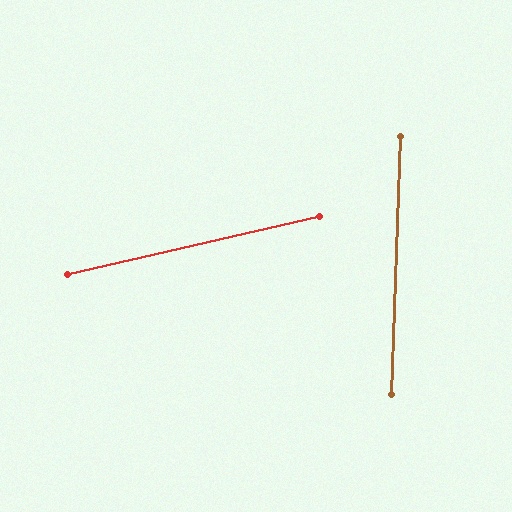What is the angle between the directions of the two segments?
Approximately 75 degrees.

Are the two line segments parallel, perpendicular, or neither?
Neither parallel nor perpendicular — they differ by about 75°.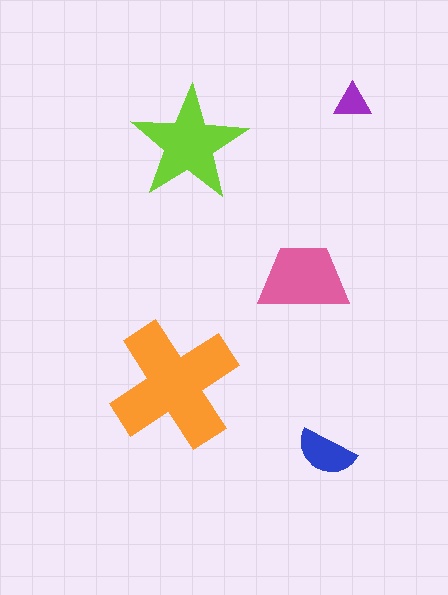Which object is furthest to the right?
The purple triangle is rightmost.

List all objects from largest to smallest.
The orange cross, the lime star, the pink trapezoid, the blue semicircle, the purple triangle.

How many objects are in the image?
There are 5 objects in the image.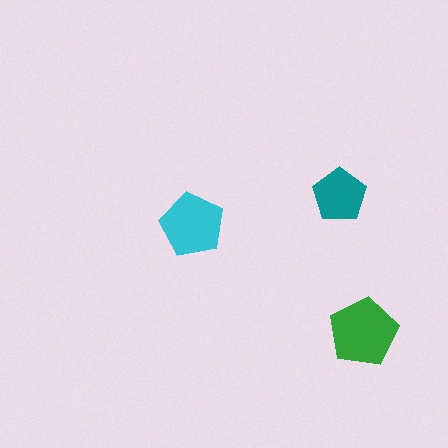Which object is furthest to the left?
The cyan pentagon is leftmost.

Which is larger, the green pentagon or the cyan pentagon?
The green one.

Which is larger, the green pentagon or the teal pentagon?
The green one.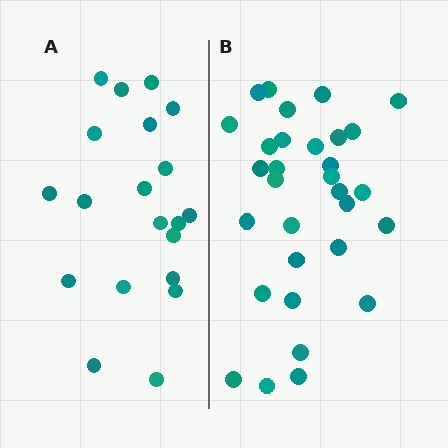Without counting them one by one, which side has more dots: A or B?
Region B (the right region) has more dots.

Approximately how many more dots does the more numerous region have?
Region B has roughly 12 or so more dots than region A.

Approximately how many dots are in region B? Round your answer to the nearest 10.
About 30 dots. (The exact count is 31, which rounds to 30.)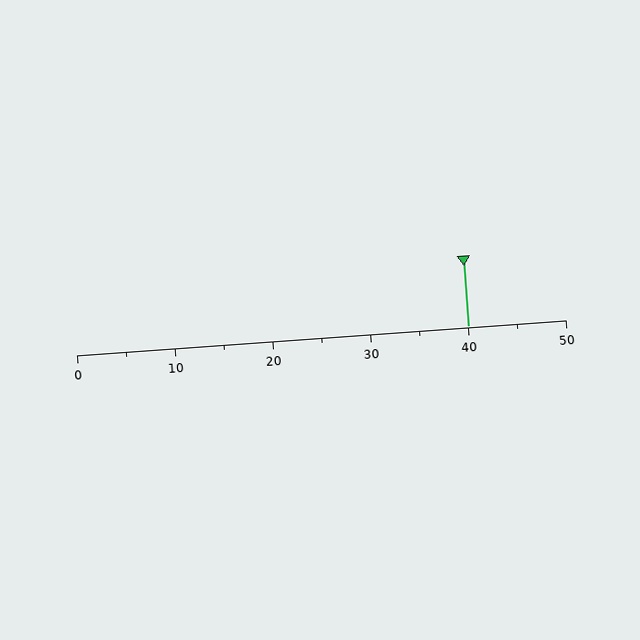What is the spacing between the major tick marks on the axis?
The major ticks are spaced 10 apart.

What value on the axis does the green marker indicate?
The marker indicates approximately 40.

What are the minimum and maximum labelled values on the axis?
The axis runs from 0 to 50.